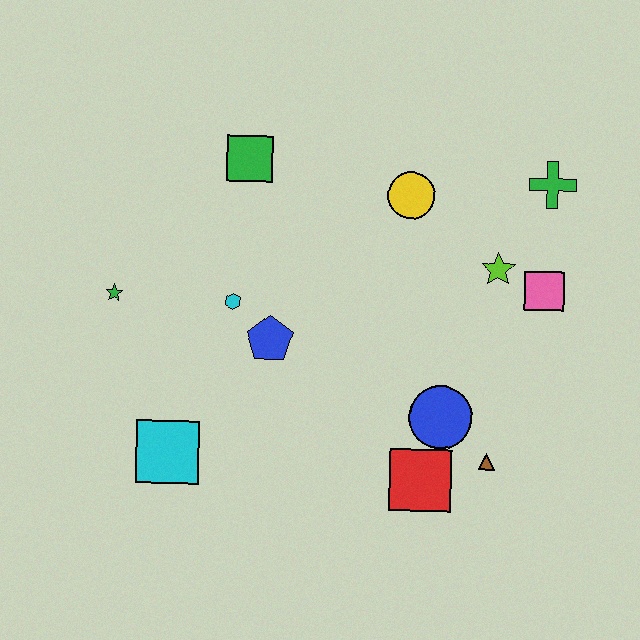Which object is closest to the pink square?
The lime star is closest to the pink square.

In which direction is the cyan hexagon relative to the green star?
The cyan hexagon is to the right of the green star.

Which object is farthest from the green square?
The brown triangle is farthest from the green square.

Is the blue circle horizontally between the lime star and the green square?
Yes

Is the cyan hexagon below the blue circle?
No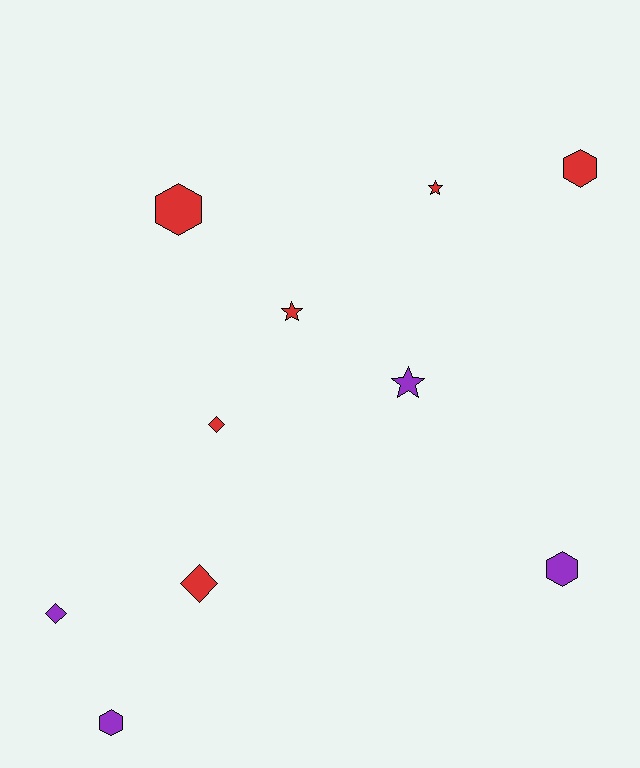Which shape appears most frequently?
Hexagon, with 4 objects.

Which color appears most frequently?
Red, with 6 objects.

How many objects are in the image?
There are 10 objects.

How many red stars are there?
There are 2 red stars.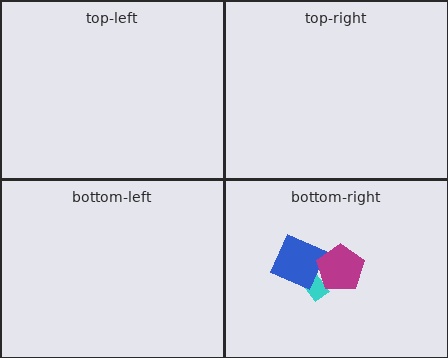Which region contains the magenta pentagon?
The bottom-right region.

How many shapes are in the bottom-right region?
3.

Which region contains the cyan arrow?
The bottom-right region.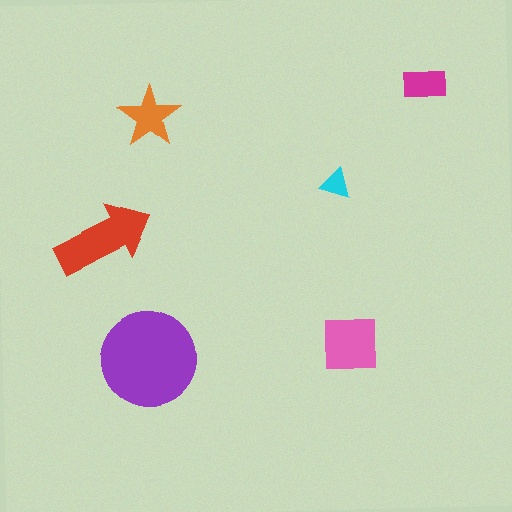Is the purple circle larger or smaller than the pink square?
Larger.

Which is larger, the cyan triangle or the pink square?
The pink square.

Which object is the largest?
The purple circle.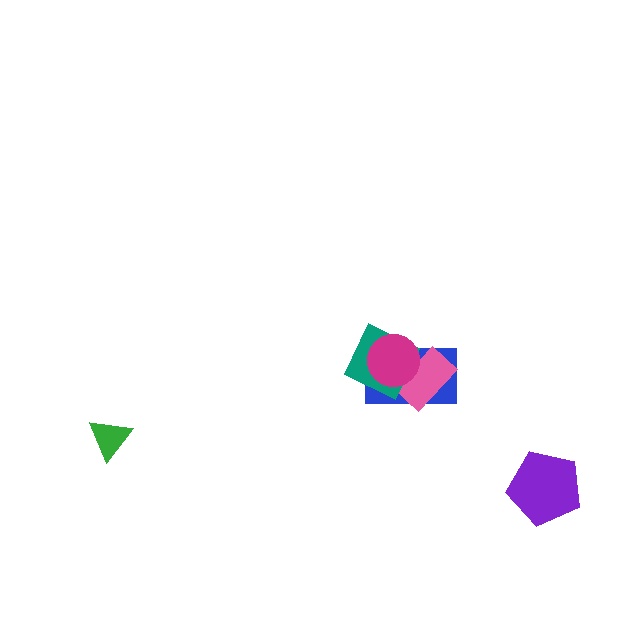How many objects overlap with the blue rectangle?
3 objects overlap with the blue rectangle.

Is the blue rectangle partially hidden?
Yes, it is partially covered by another shape.